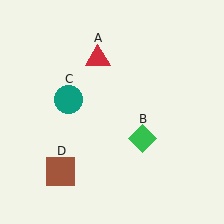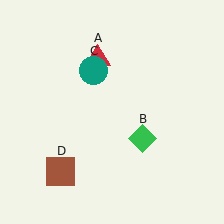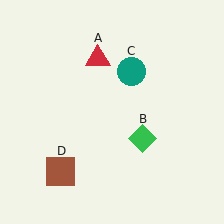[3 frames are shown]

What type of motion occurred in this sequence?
The teal circle (object C) rotated clockwise around the center of the scene.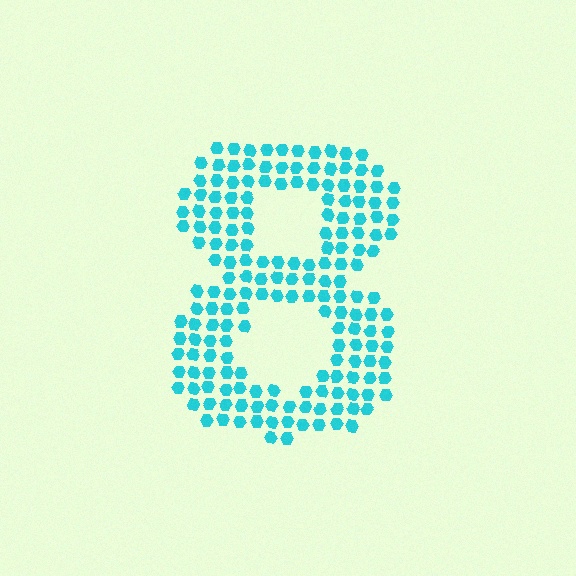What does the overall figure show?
The overall figure shows the digit 8.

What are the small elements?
The small elements are hexagons.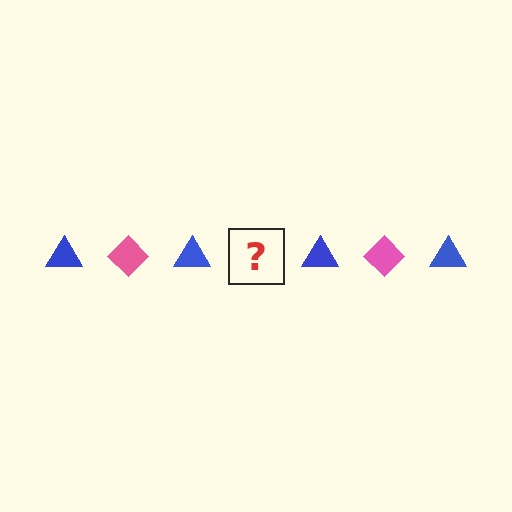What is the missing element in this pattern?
The missing element is a pink diamond.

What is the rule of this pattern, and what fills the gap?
The rule is that the pattern alternates between blue triangle and pink diamond. The gap should be filled with a pink diamond.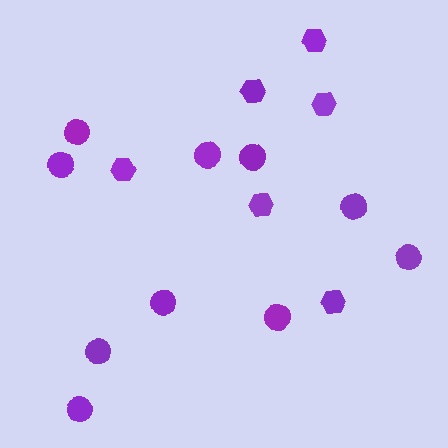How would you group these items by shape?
There are 2 groups: one group of hexagons (6) and one group of circles (10).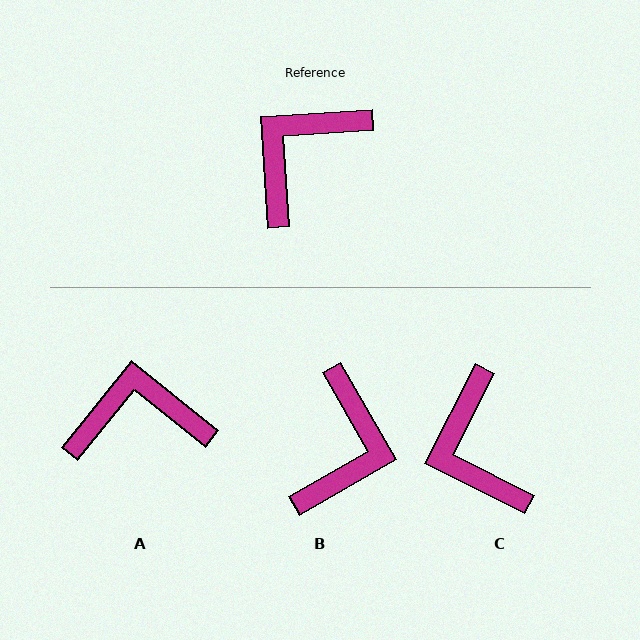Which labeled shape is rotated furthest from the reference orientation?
B, about 154 degrees away.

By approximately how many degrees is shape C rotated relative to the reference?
Approximately 59 degrees counter-clockwise.